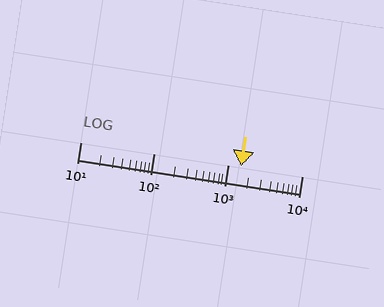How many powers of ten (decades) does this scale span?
The scale spans 3 decades, from 10 to 10000.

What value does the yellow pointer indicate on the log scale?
The pointer indicates approximately 1500.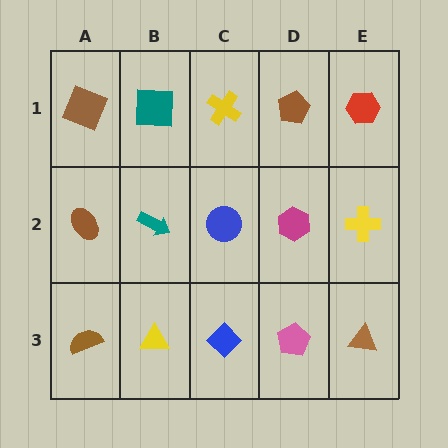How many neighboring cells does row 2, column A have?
3.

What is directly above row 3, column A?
A brown ellipse.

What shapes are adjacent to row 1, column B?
A teal arrow (row 2, column B), a brown square (row 1, column A), a yellow cross (row 1, column C).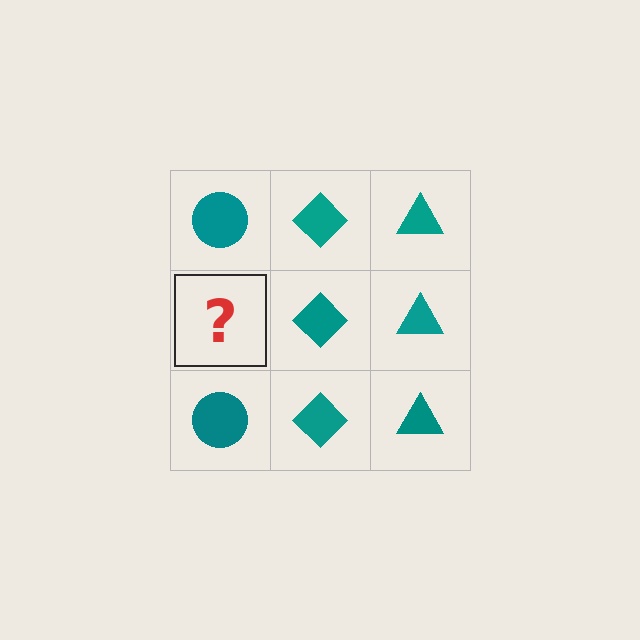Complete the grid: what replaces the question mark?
The question mark should be replaced with a teal circle.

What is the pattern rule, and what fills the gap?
The rule is that each column has a consistent shape. The gap should be filled with a teal circle.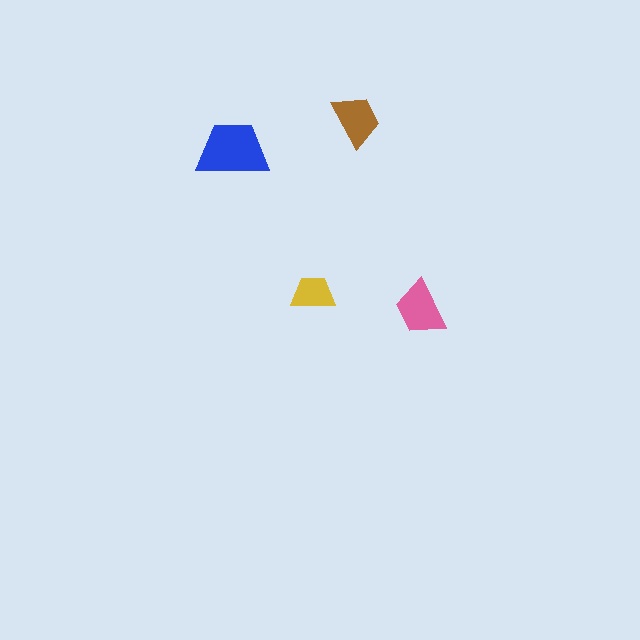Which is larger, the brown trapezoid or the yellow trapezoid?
The brown one.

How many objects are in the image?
There are 4 objects in the image.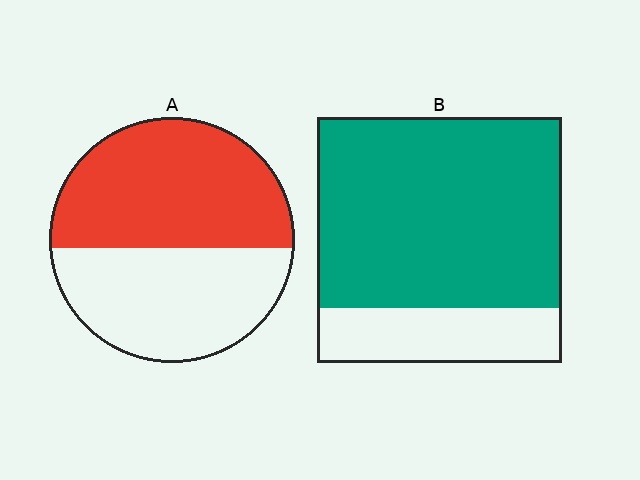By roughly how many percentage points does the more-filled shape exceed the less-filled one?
By roughly 25 percentage points (B over A).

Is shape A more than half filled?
Yes.